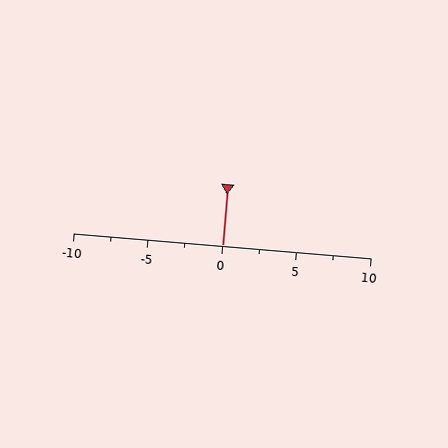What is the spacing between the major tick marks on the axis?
The major ticks are spaced 5 apart.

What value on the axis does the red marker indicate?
The marker indicates approximately 0.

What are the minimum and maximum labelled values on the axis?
The axis runs from -10 to 10.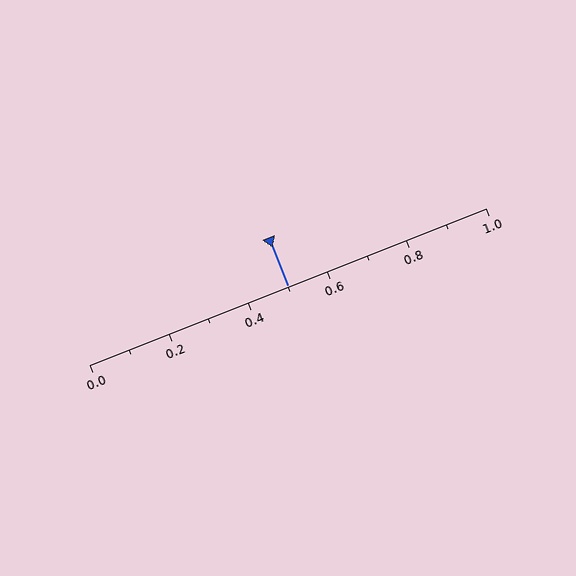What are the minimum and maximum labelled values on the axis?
The axis runs from 0.0 to 1.0.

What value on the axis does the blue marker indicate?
The marker indicates approximately 0.5.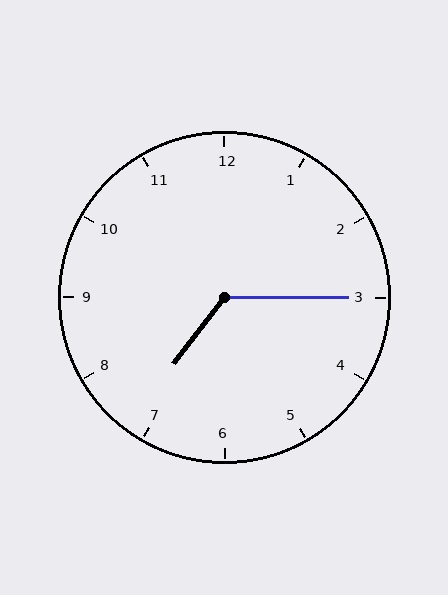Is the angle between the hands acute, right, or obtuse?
It is obtuse.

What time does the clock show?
7:15.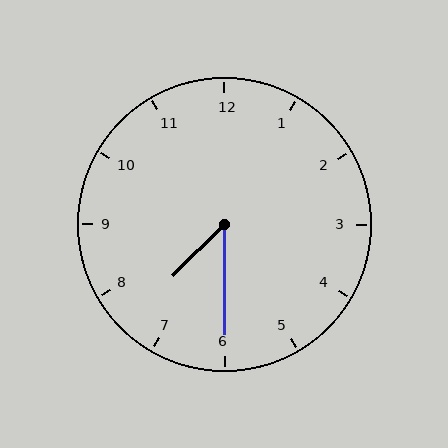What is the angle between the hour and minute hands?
Approximately 45 degrees.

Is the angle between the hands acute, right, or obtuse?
It is acute.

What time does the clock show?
7:30.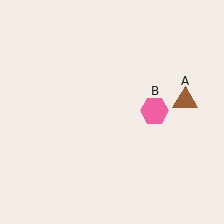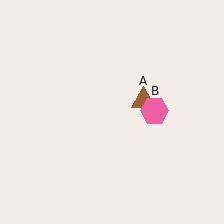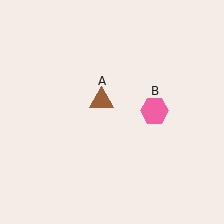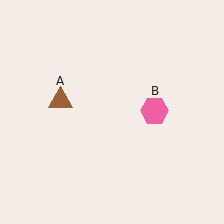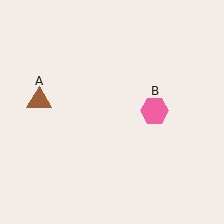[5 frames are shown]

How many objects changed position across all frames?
1 object changed position: brown triangle (object A).